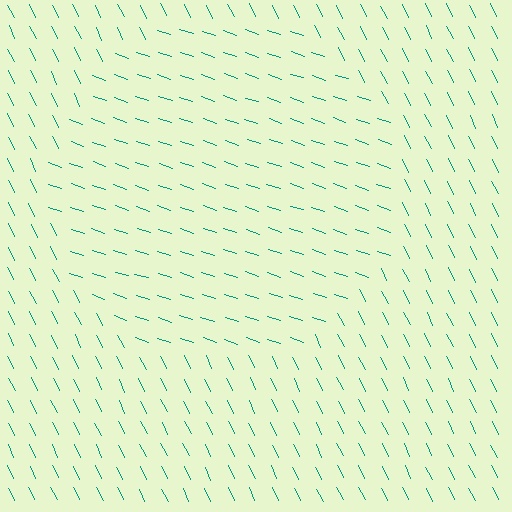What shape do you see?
I see a circle.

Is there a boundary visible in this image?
Yes, there is a texture boundary formed by a change in line orientation.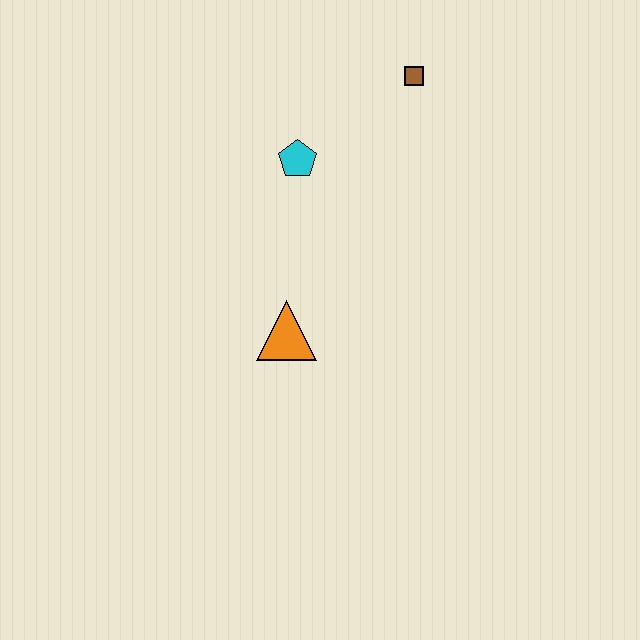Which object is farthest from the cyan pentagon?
The orange triangle is farthest from the cyan pentagon.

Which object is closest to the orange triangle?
The cyan pentagon is closest to the orange triangle.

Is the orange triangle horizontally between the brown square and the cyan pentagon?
No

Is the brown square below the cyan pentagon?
No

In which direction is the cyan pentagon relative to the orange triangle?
The cyan pentagon is above the orange triangle.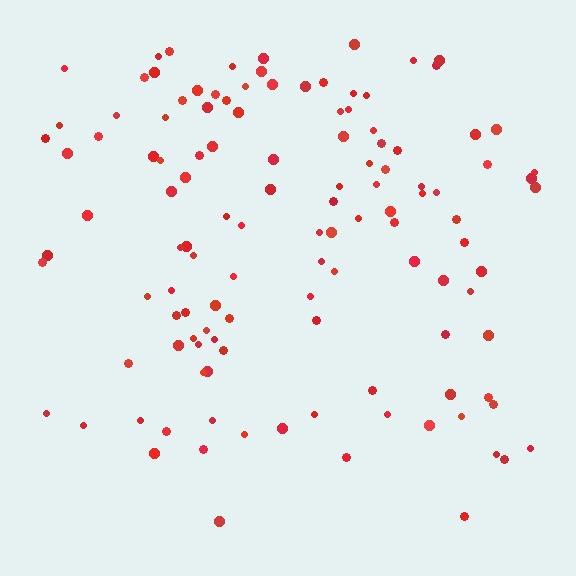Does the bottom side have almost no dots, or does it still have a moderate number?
Still a moderate number, just noticeably fewer than the top.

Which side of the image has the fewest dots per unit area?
The bottom.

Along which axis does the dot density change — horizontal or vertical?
Vertical.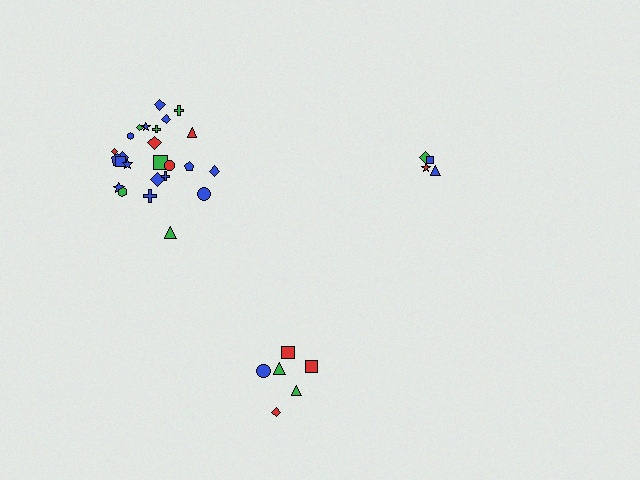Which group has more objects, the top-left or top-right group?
The top-left group.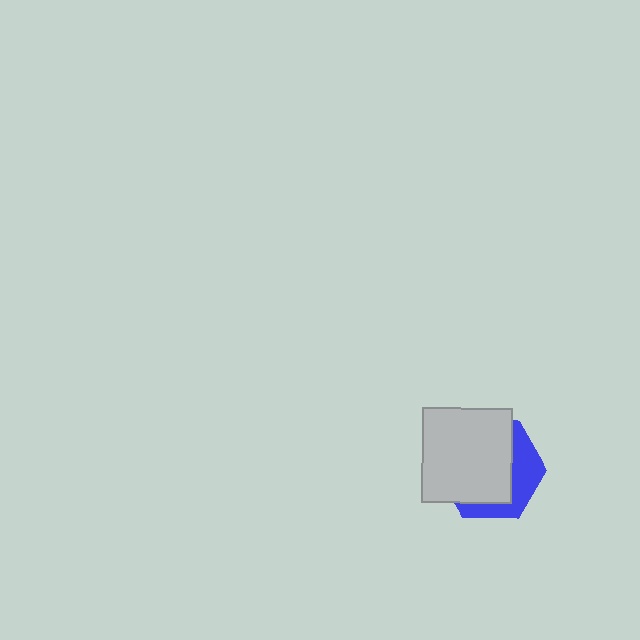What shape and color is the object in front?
The object in front is a light gray rectangle.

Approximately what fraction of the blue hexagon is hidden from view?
Roughly 67% of the blue hexagon is hidden behind the light gray rectangle.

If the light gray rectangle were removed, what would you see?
You would see the complete blue hexagon.